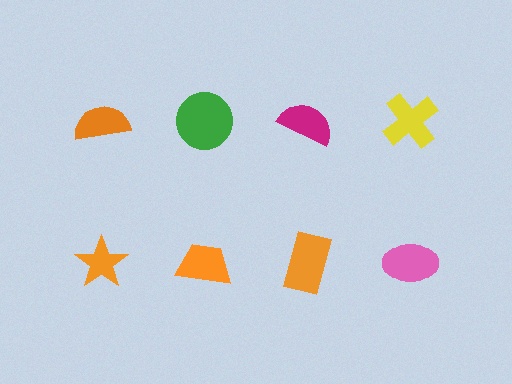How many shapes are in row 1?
4 shapes.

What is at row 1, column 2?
A green circle.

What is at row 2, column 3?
An orange rectangle.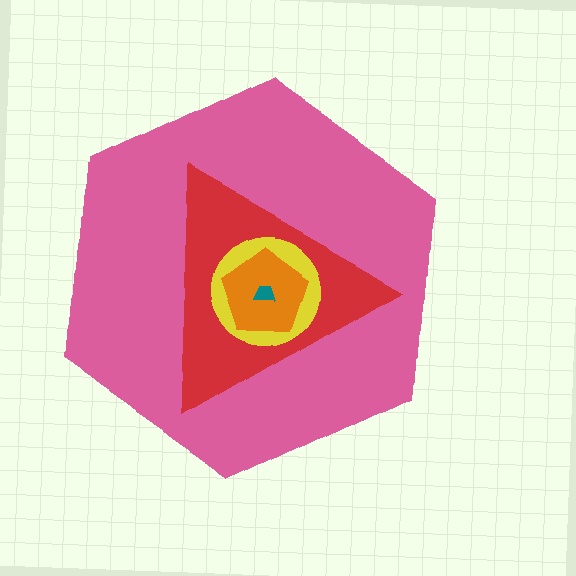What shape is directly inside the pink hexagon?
The red triangle.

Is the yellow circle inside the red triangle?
Yes.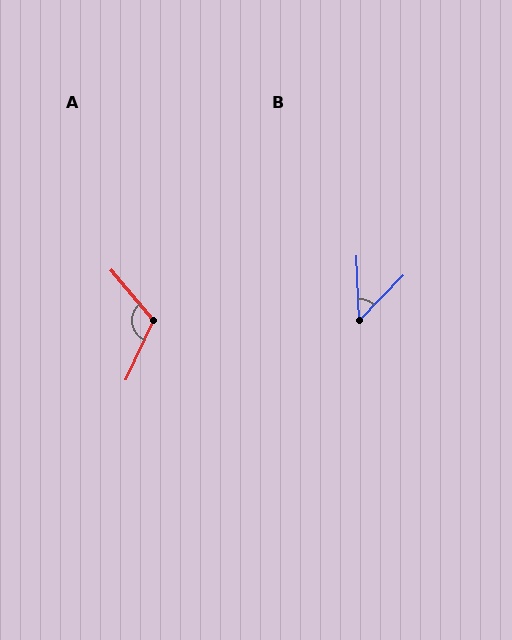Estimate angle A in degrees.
Approximately 116 degrees.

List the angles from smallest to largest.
B (47°), A (116°).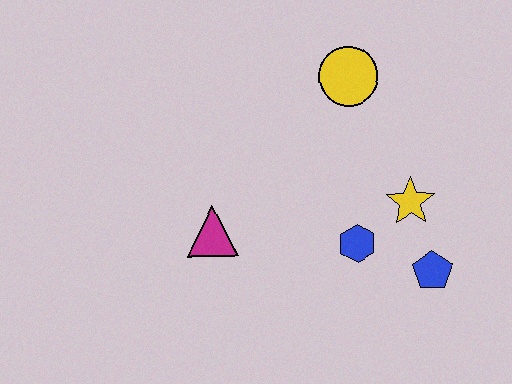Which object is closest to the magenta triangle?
The blue hexagon is closest to the magenta triangle.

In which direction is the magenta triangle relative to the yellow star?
The magenta triangle is to the left of the yellow star.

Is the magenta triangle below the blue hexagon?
No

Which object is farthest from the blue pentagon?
The magenta triangle is farthest from the blue pentagon.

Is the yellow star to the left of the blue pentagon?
Yes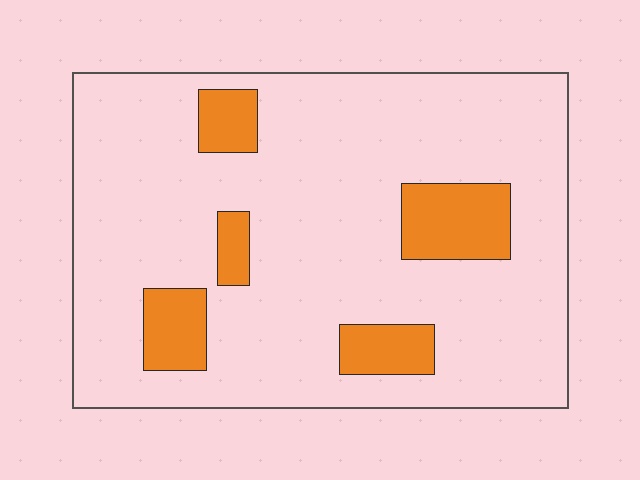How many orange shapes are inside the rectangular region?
5.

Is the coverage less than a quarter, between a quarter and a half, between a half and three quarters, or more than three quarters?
Less than a quarter.